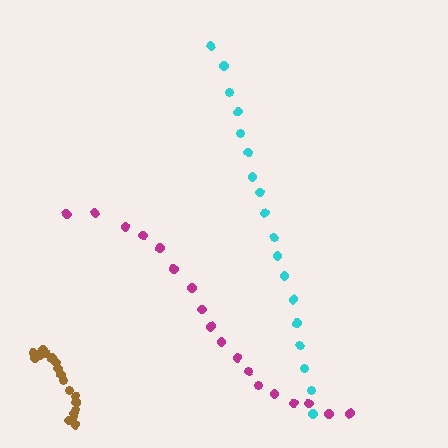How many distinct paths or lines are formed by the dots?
There are 3 distinct paths.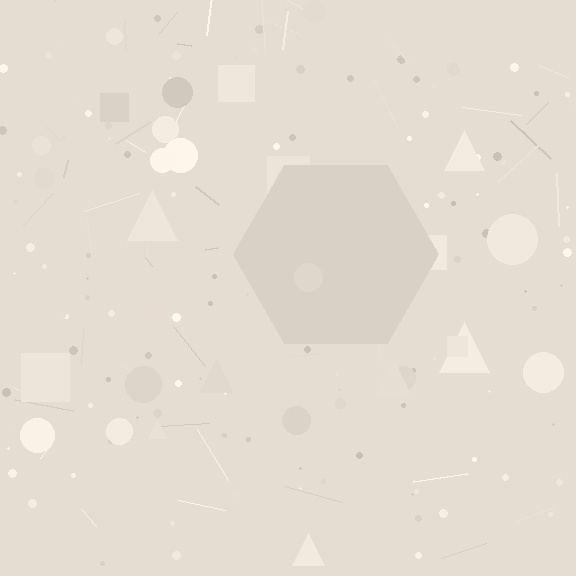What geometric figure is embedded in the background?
A hexagon is embedded in the background.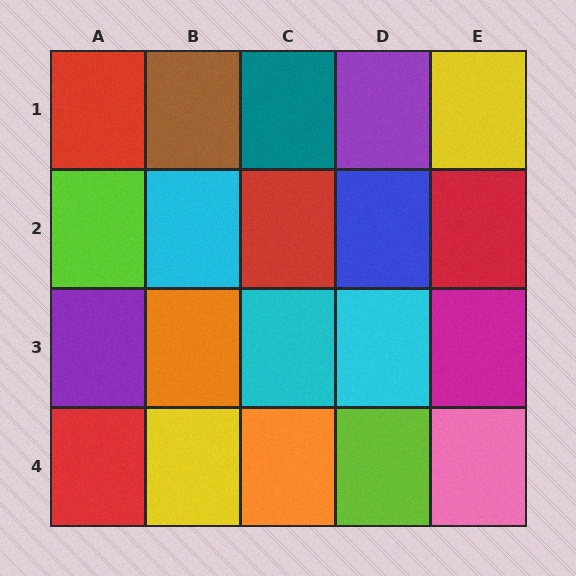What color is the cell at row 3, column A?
Purple.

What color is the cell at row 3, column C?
Cyan.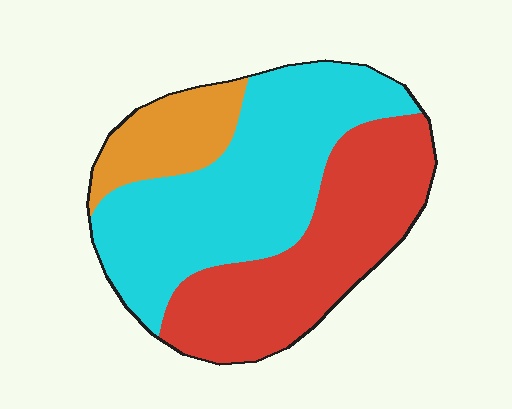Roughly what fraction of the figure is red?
Red takes up between a quarter and a half of the figure.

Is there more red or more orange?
Red.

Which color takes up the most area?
Cyan, at roughly 45%.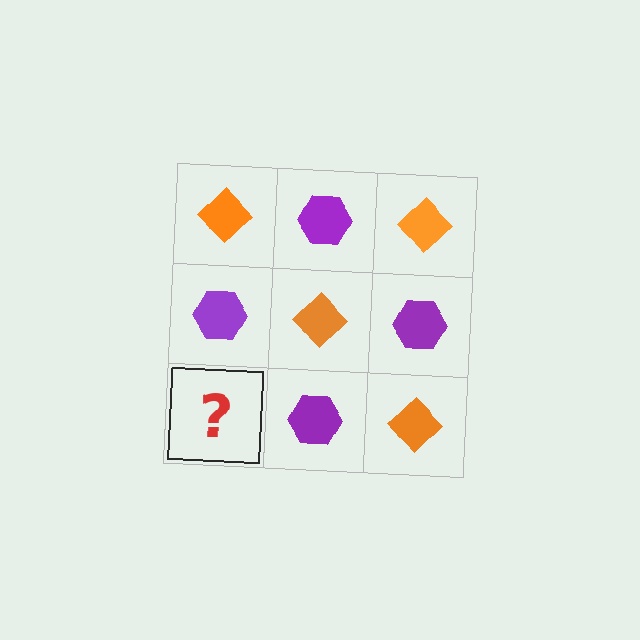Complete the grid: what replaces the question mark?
The question mark should be replaced with an orange diamond.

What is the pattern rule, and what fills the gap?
The rule is that it alternates orange diamond and purple hexagon in a checkerboard pattern. The gap should be filled with an orange diamond.